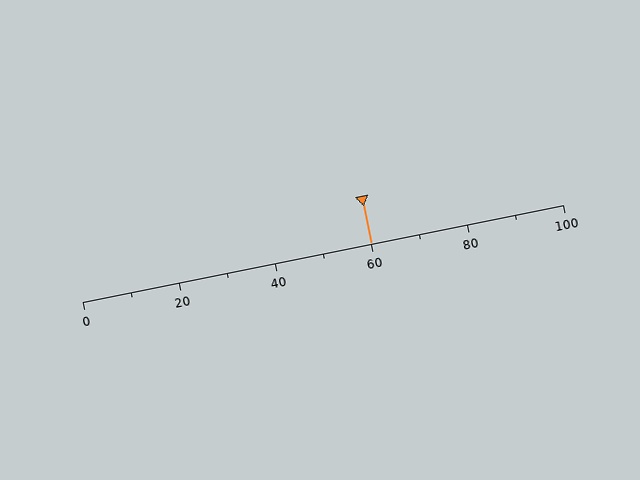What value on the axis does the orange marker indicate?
The marker indicates approximately 60.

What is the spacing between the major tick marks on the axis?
The major ticks are spaced 20 apart.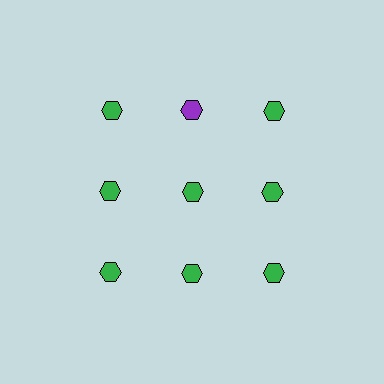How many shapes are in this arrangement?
There are 9 shapes arranged in a grid pattern.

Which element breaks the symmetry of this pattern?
The purple hexagon in the top row, second from left column breaks the symmetry. All other shapes are green hexagons.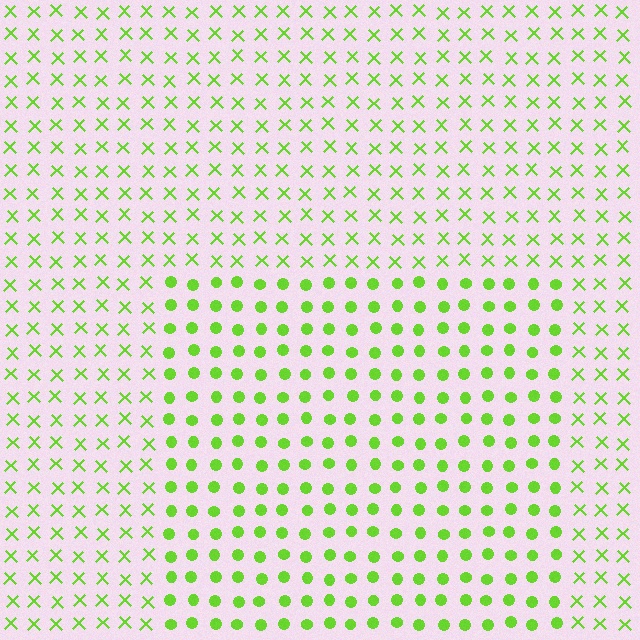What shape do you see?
I see a rectangle.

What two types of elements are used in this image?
The image uses circles inside the rectangle region and X marks outside it.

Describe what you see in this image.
The image is filled with small lime elements arranged in a uniform grid. A rectangle-shaped region contains circles, while the surrounding area contains X marks. The boundary is defined purely by the change in element shape.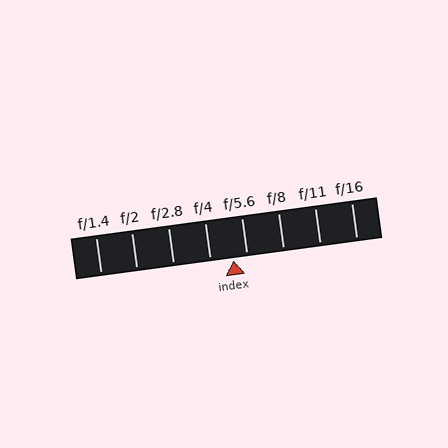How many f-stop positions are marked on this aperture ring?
There are 8 f-stop positions marked.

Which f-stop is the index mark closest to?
The index mark is closest to f/5.6.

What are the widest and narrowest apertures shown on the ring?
The widest aperture shown is f/1.4 and the narrowest is f/16.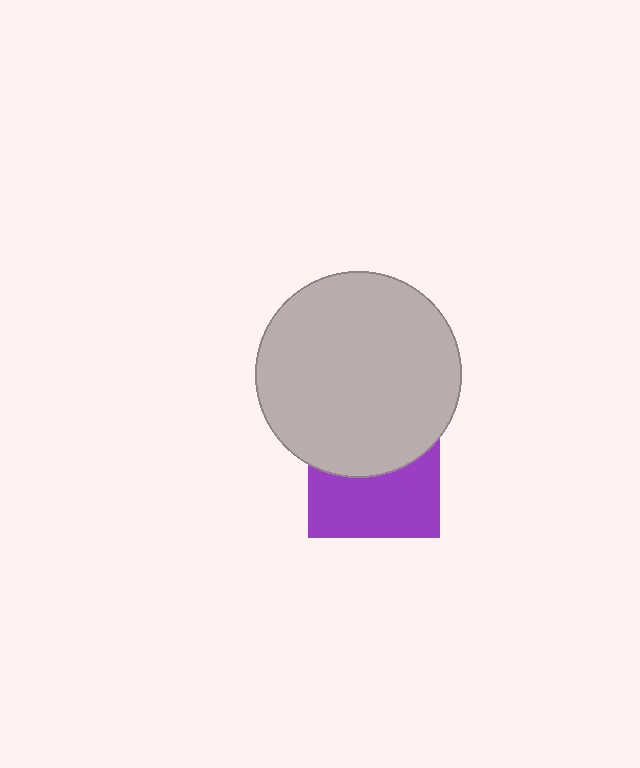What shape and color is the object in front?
The object in front is a light gray circle.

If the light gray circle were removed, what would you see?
You would see the complete purple square.